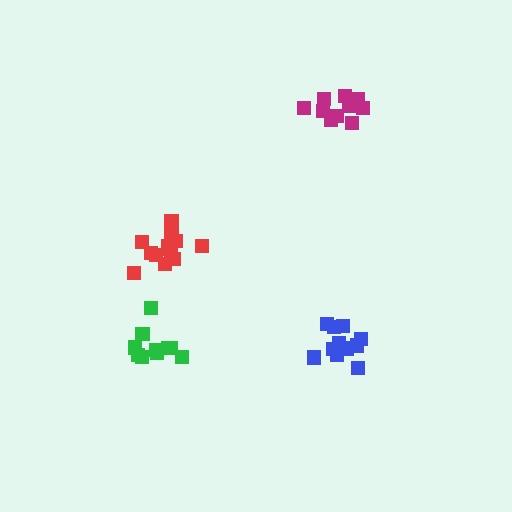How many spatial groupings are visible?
There are 4 spatial groupings.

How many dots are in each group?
Group 1: 14 dots, Group 2: 10 dots, Group 3: 12 dots, Group 4: 10 dots (46 total).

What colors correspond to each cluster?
The clusters are colored: red, green, blue, magenta.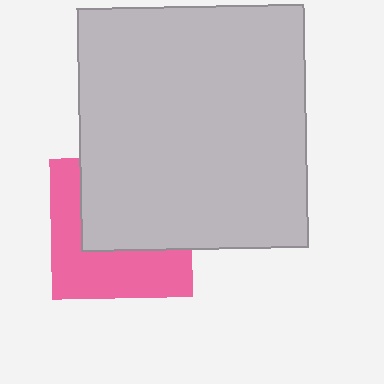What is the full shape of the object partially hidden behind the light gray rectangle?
The partially hidden object is a pink square.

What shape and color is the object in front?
The object in front is a light gray rectangle.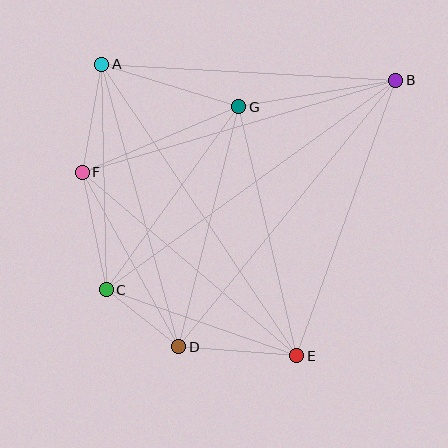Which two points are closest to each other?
Points C and D are closest to each other.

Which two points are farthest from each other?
Points B and C are farthest from each other.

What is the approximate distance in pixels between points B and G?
The distance between B and G is approximately 159 pixels.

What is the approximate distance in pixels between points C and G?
The distance between C and G is approximately 226 pixels.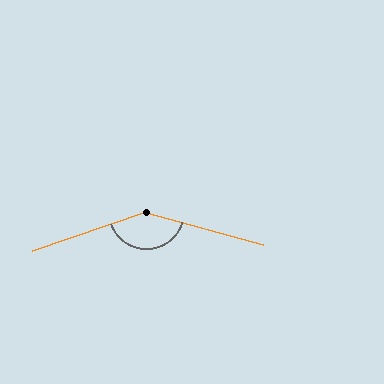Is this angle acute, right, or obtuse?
It is obtuse.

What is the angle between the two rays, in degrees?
Approximately 146 degrees.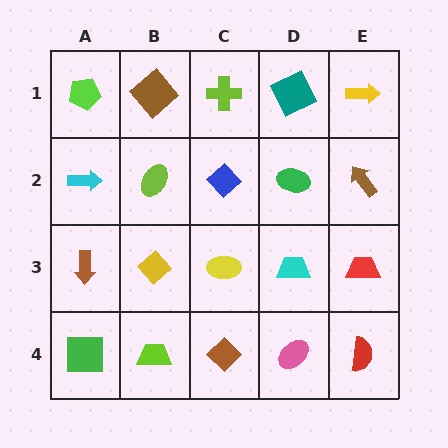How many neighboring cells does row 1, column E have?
2.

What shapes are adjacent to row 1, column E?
A brown arrow (row 2, column E), a teal square (row 1, column D).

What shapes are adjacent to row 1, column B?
A lime ellipse (row 2, column B), a lime pentagon (row 1, column A), a lime cross (row 1, column C).